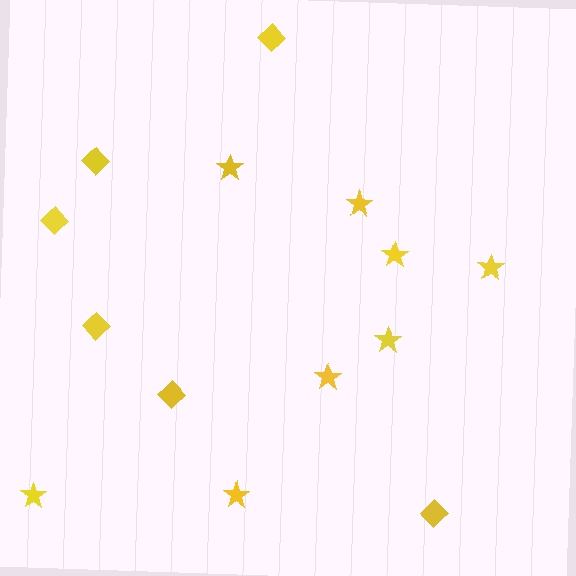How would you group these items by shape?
There are 2 groups: one group of diamonds (6) and one group of stars (8).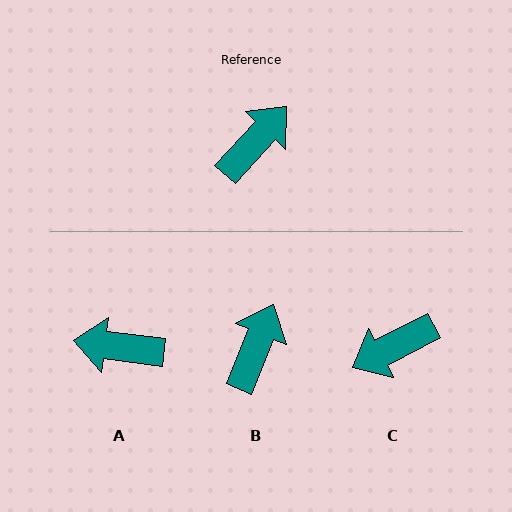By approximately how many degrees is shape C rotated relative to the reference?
Approximately 160 degrees counter-clockwise.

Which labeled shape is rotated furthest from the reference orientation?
C, about 160 degrees away.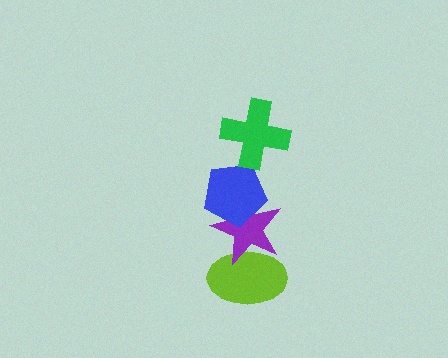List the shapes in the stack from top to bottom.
From top to bottom: the green cross, the blue pentagon, the purple star, the lime ellipse.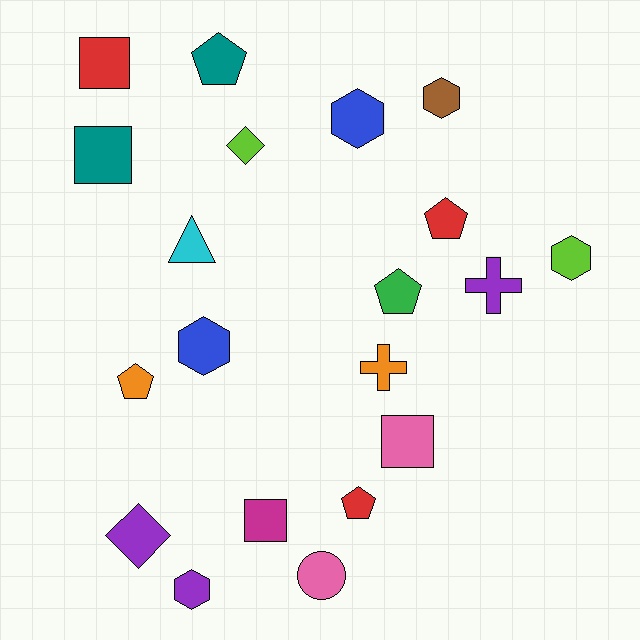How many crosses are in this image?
There are 2 crosses.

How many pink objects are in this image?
There are 2 pink objects.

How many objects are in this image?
There are 20 objects.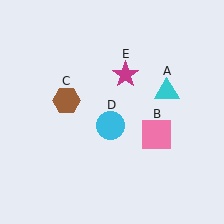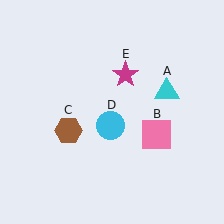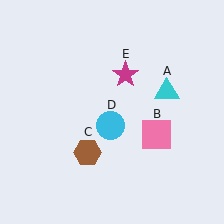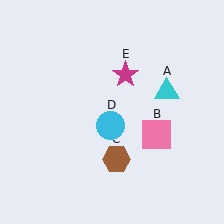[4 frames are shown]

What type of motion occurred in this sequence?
The brown hexagon (object C) rotated counterclockwise around the center of the scene.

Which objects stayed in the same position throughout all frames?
Cyan triangle (object A) and pink square (object B) and cyan circle (object D) and magenta star (object E) remained stationary.